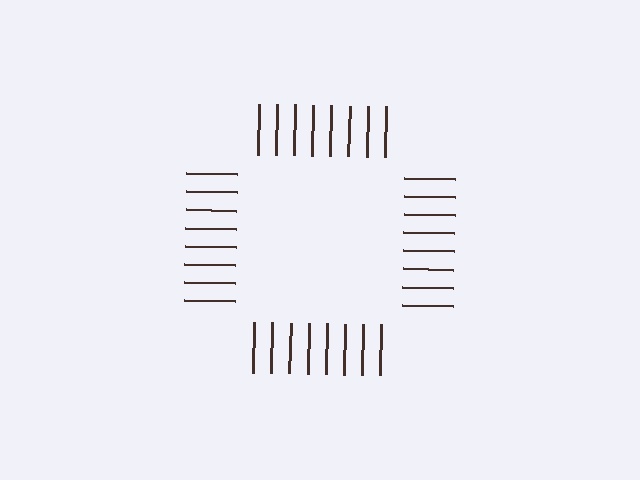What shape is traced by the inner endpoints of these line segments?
An illusory square — the line segments terminate on its edges but no continuous stroke is drawn.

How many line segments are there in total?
32 — 8 along each of the 4 edges.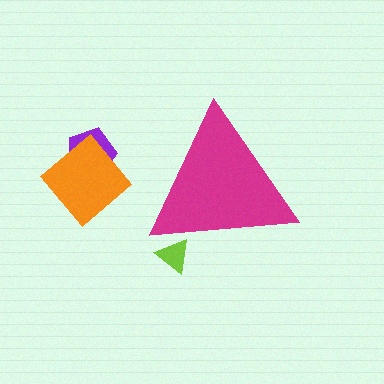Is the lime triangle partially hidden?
Yes, the lime triangle is partially hidden behind the magenta triangle.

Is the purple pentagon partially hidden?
No, the purple pentagon is fully visible.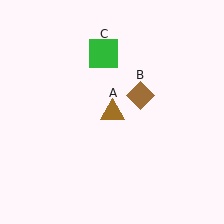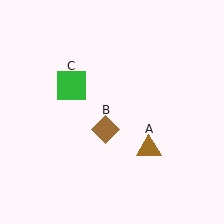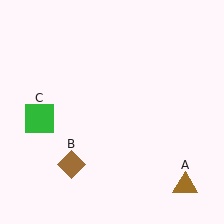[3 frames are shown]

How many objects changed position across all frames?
3 objects changed position: brown triangle (object A), brown diamond (object B), green square (object C).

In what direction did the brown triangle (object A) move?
The brown triangle (object A) moved down and to the right.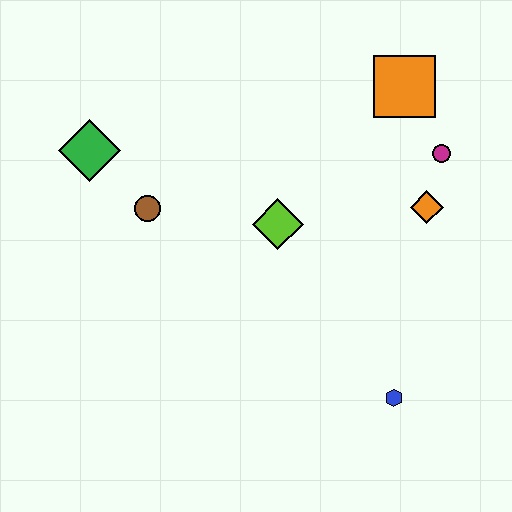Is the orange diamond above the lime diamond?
Yes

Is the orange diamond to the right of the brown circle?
Yes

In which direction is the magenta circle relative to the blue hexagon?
The magenta circle is above the blue hexagon.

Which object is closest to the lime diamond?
The brown circle is closest to the lime diamond.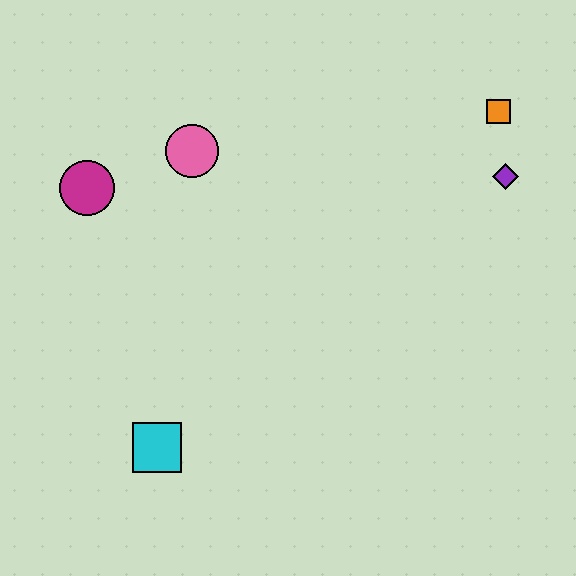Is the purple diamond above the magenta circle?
Yes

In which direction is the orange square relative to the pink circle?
The orange square is to the right of the pink circle.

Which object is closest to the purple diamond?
The orange square is closest to the purple diamond.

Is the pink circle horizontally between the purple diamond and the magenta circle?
Yes